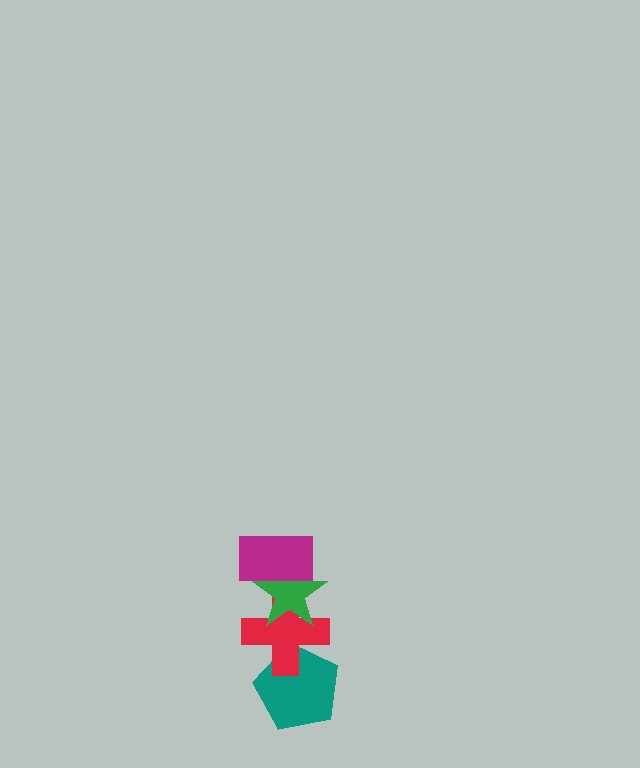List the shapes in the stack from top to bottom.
From top to bottom: the magenta rectangle, the green star, the red cross, the teal pentagon.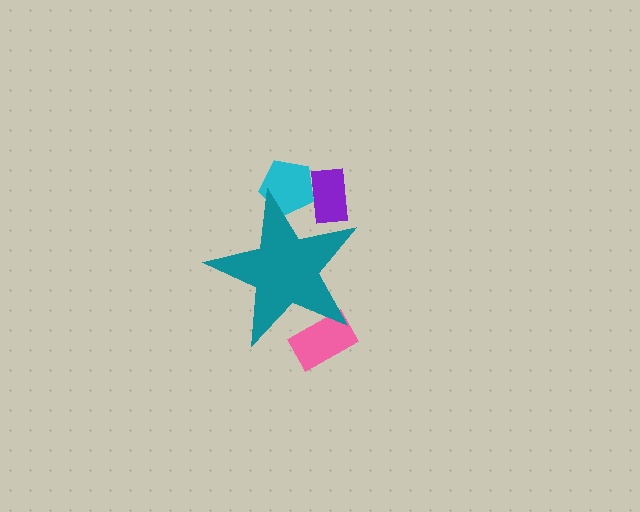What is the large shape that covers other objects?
A teal star.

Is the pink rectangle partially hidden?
Yes, the pink rectangle is partially hidden behind the teal star.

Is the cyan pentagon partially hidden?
Yes, the cyan pentagon is partially hidden behind the teal star.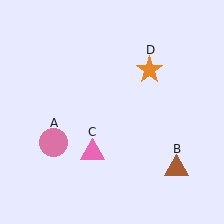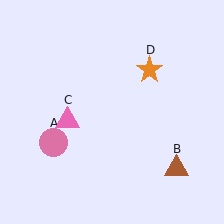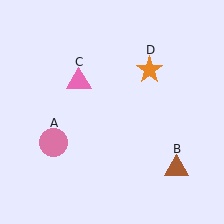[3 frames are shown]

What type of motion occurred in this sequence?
The pink triangle (object C) rotated clockwise around the center of the scene.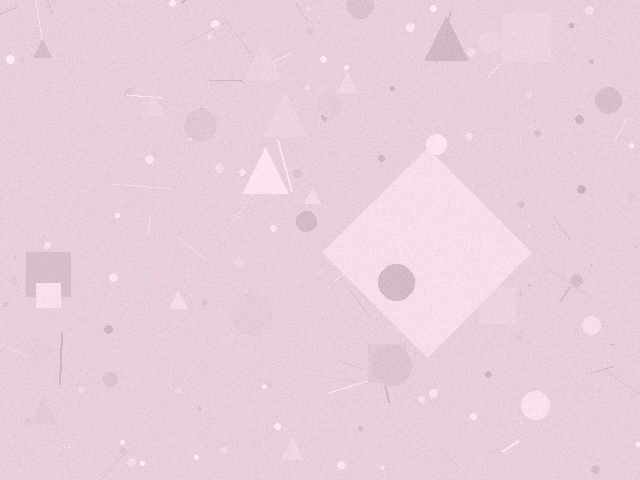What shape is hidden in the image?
A diamond is hidden in the image.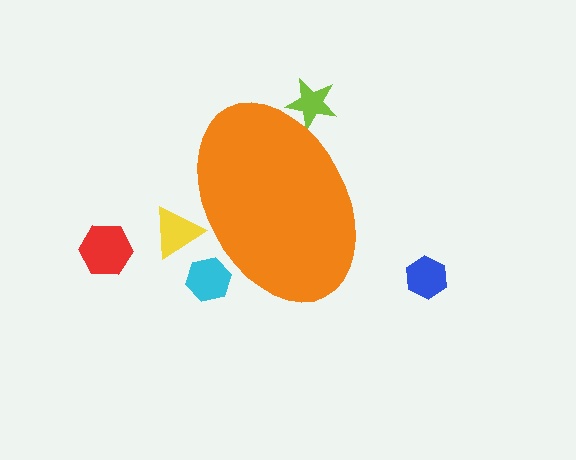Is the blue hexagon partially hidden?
No, the blue hexagon is fully visible.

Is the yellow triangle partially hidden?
Yes, the yellow triangle is partially hidden behind the orange ellipse.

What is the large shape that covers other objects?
An orange ellipse.